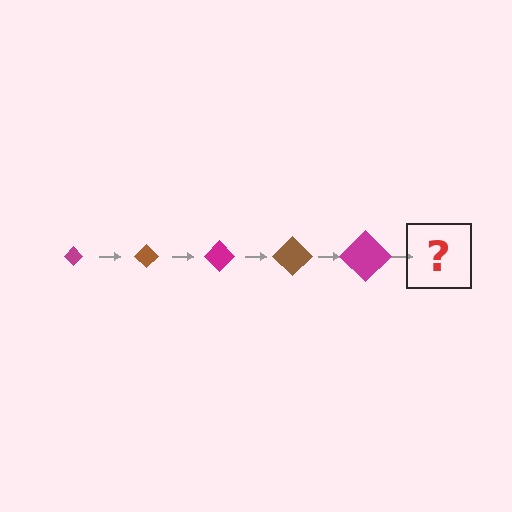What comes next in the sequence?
The next element should be a brown diamond, larger than the previous one.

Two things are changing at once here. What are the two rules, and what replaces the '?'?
The two rules are that the diamond grows larger each step and the color cycles through magenta and brown. The '?' should be a brown diamond, larger than the previous one.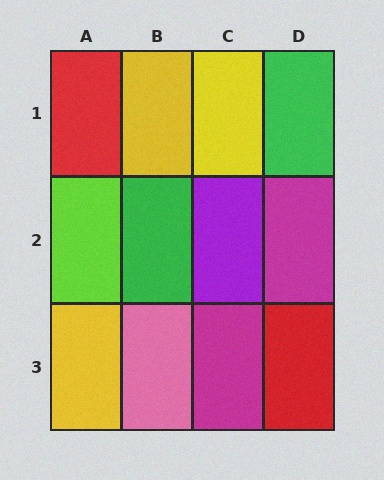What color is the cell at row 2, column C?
Purple.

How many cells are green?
2 cells are green.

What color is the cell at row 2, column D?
Magenta.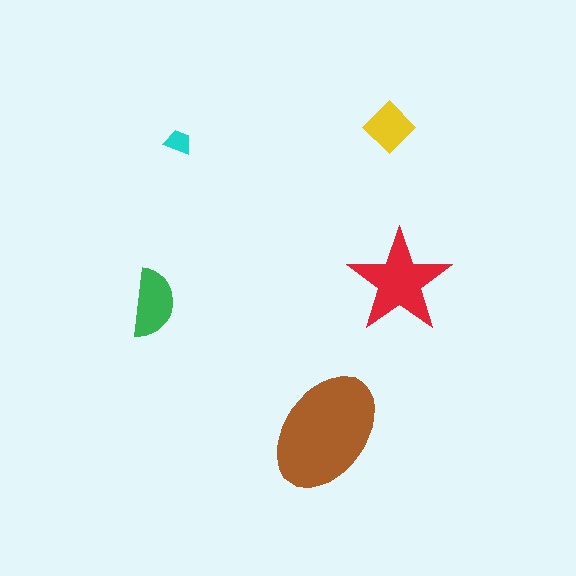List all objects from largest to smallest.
The brown ellipse, the red star, the green semicircle, the yellow diamond, the cyan trapezoid.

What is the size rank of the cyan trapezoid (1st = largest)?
5th.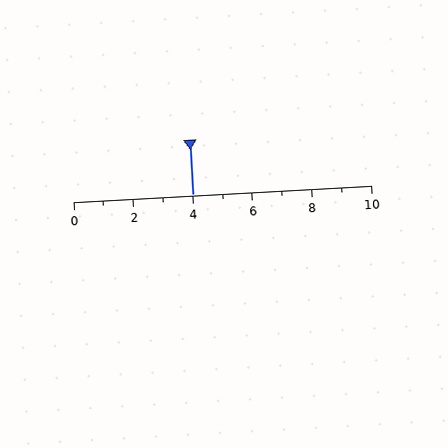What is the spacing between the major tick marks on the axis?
The major ticks are spaced 2 apart.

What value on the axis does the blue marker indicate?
The marker indicates approximately 4.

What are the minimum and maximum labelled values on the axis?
The axis runs from 0 to 10.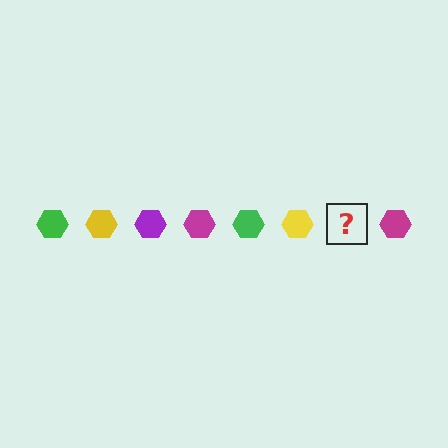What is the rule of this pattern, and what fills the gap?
The rule is that the pattern cycles through green, yellow, purple, magenta hexagons. The gap should be filled with a purple hexagon.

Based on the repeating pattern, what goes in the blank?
The blank should be a purple hexagon.